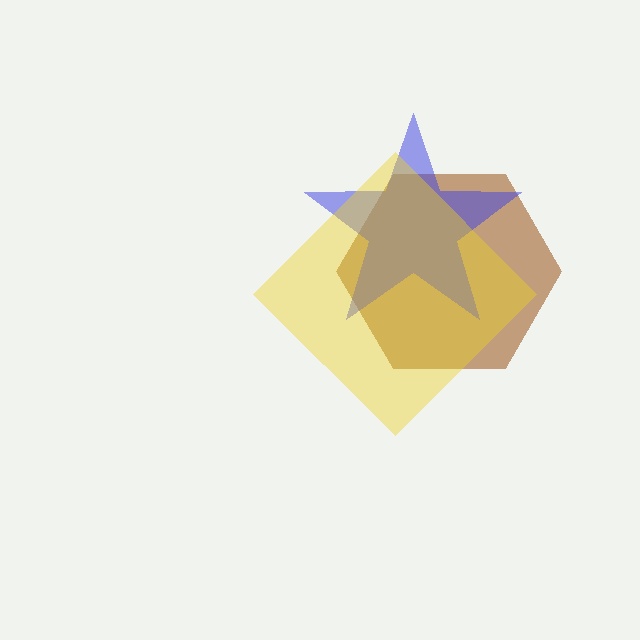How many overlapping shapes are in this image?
There are 3 overlapping shapes in the image.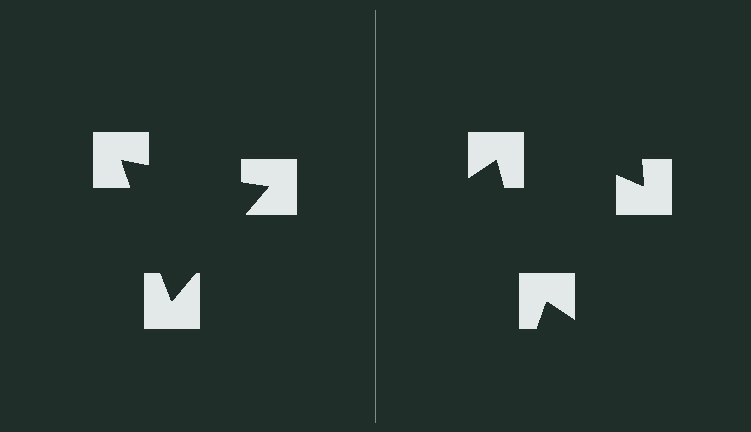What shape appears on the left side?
An illusory triangle.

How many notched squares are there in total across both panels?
6 — 3 on each side.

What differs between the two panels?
The notched squares are positioned identically on both sides; only the wedge orientations differ. On the left they align to a triangle; on the right they are misaligned.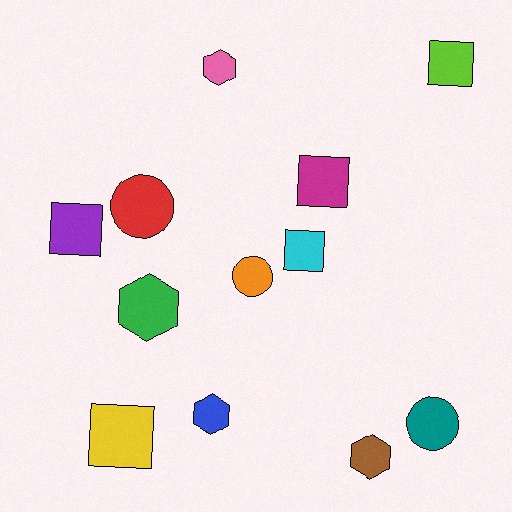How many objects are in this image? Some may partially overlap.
There are 12 objects.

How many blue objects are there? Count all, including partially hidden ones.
There is 1 blue object.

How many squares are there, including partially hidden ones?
There are 5 squares.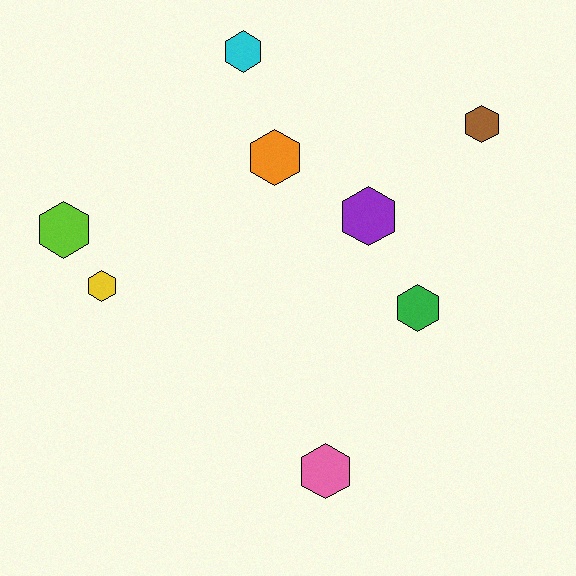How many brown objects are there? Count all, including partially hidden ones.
There is 1 brown object.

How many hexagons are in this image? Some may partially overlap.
There are 8 hexagons.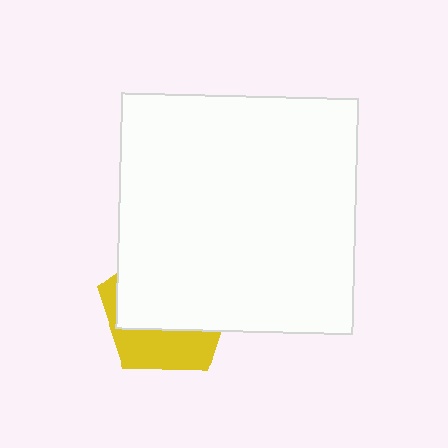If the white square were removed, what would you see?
You would see the complete yellow pentagon.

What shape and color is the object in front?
The object in front is a white square.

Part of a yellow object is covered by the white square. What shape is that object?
It is a pentagon.